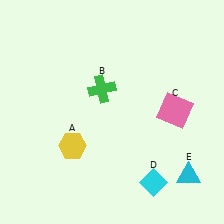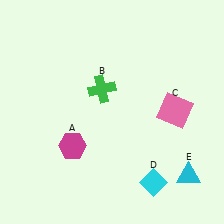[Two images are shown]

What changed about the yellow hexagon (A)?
In Image 1, A is yellow. In Image 2, it changed to magenta.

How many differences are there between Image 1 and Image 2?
There is 1 difference between the two images.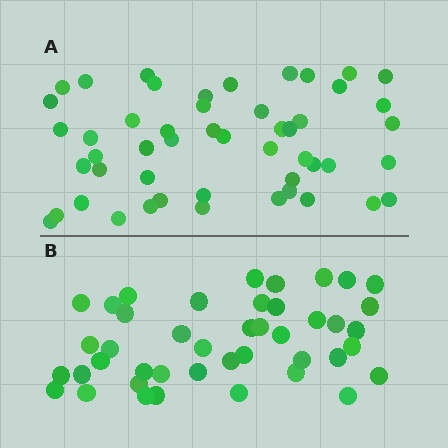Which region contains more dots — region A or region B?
Region A (the top region) has more dots.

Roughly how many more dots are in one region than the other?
Region A has roughly 8 or so more dots than region B.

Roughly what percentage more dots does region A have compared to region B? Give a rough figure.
About 15% more.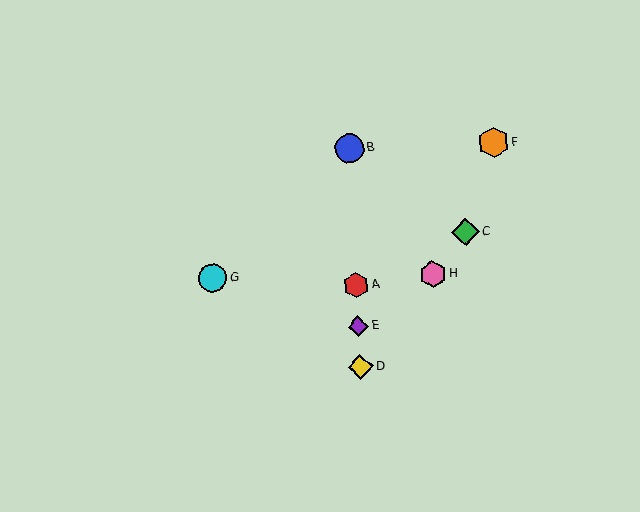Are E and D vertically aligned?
Yes, both are at x≈358.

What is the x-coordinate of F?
Object F is at x≈493.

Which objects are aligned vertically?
Objects A, B, D, E are aligned vertically.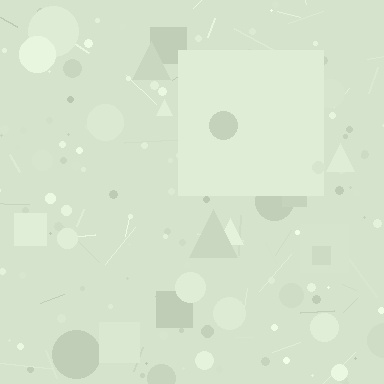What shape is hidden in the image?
A square is hidden in the image.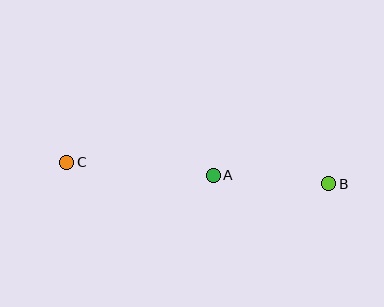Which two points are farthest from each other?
Points B and C are farthest from each other.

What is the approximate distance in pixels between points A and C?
The distance between A and C is approximately 147 pixels.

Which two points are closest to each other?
Points A and B are closest to each other.